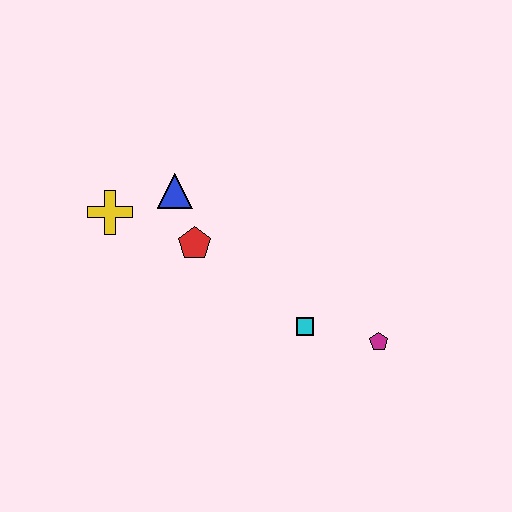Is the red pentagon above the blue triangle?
No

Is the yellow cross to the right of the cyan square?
No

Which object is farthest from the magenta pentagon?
The yellow cross is farthest from the magenta pentagon.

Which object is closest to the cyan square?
The magenta pentagon is closest to the cyan square.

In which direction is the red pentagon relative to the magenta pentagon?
The red pentagon is to the left of the magenta pentagon.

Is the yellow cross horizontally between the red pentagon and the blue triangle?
No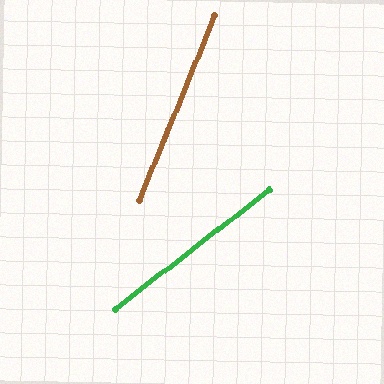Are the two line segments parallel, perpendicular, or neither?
Neither parallel nor perpendicular — they differ by about 30°.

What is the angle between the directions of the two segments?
Approximately 30 degrees.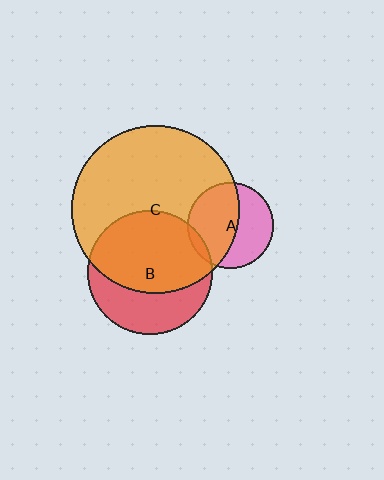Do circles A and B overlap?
Yes.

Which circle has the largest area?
Circle C (orange).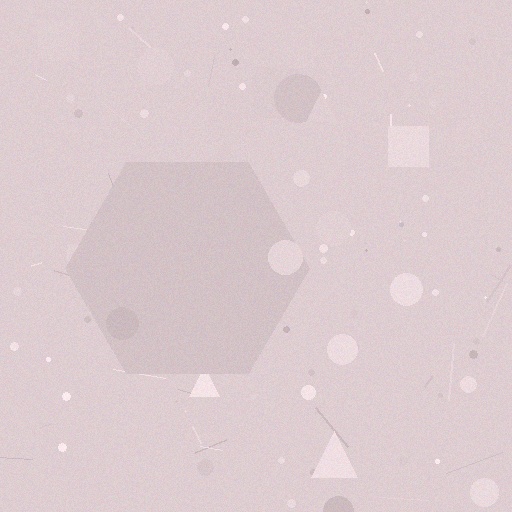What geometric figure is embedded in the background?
A hexagon is embedded in the background.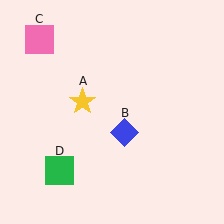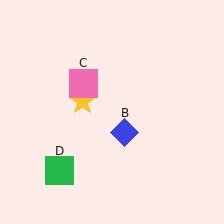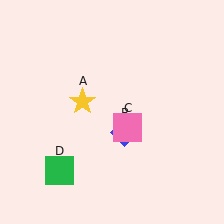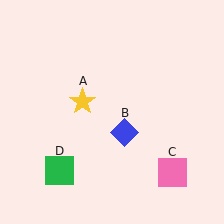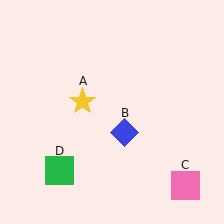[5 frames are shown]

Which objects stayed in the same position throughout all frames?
Yellow star (object A) and blue diamond (object B) and green square (object D) remained stationary.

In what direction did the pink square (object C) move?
The pink square (object C) moved down and to the right.